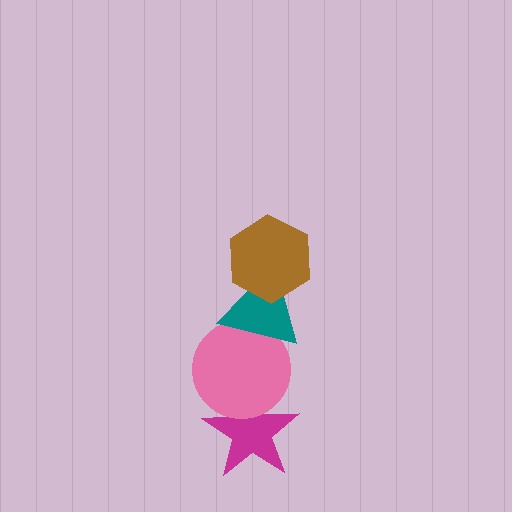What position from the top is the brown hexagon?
The brown hexagon is 1st from the top.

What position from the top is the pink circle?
The pink circle is 3rd from the top.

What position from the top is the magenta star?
The magenta star is 4th from the top.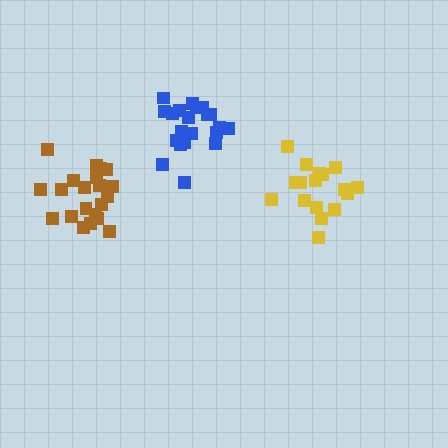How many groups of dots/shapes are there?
There are 3 groups.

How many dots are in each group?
Group 1: 21 dots, Group 2: 21 dots, Group 3: 17 dots (59 total).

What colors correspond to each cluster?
The clusters are colored: blue, brown, yellow.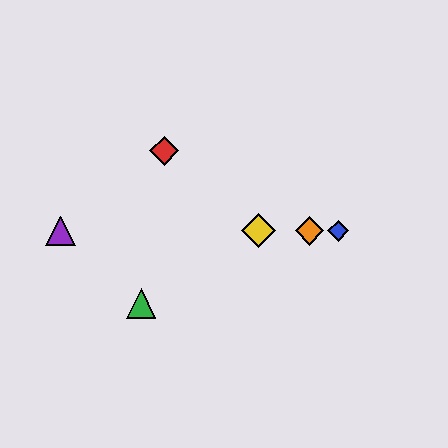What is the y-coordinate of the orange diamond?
The orange diamond is at y≈231.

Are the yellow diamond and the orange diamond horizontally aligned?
Yes, both are at y≈231.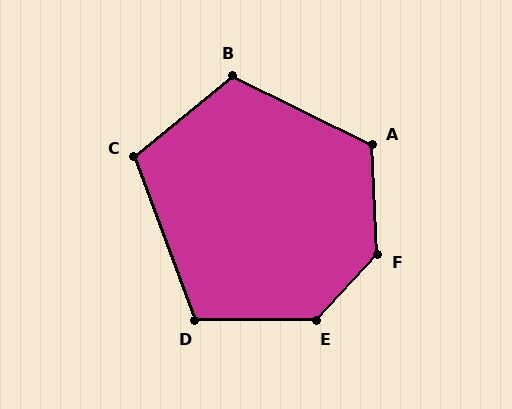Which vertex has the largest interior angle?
F, at approximately 135 degrees.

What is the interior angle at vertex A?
Approximately 119 degrees (obtuse).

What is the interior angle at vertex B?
Approximately 114 degrees (obtuse).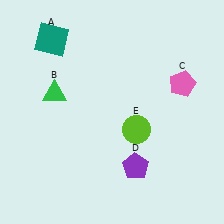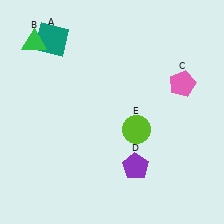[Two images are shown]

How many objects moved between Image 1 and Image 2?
1 object moved between the two images.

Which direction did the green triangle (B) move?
The green triangle (B) moved up.